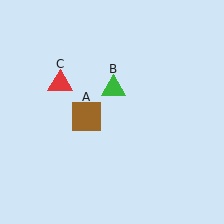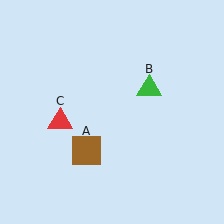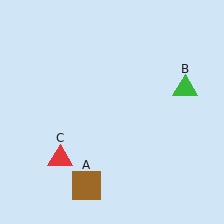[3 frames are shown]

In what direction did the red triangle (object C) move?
The red triangle (object C) moved down.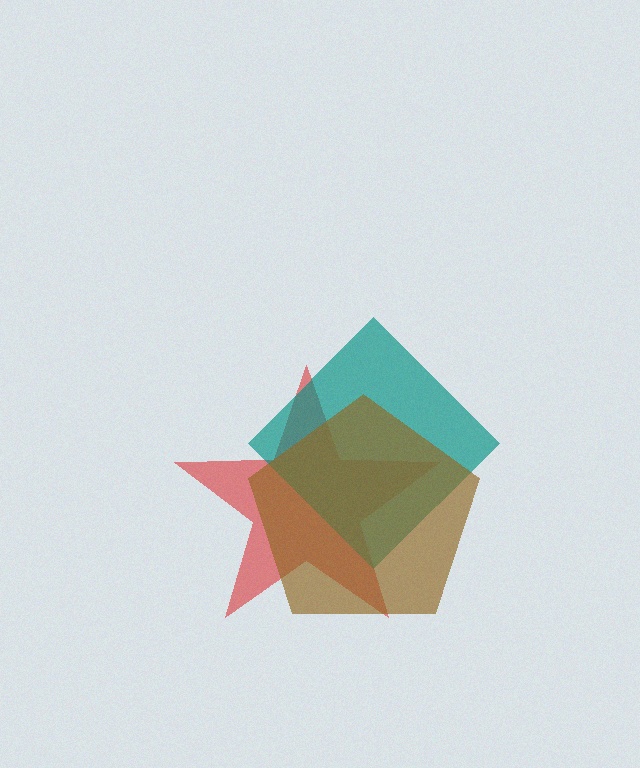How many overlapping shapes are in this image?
There are 3 overlapping shapes in the image.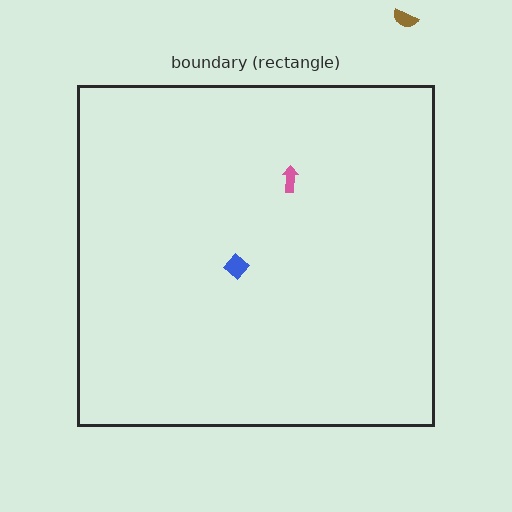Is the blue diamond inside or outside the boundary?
Inside.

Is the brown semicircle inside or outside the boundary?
Outside.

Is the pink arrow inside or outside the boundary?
Inside.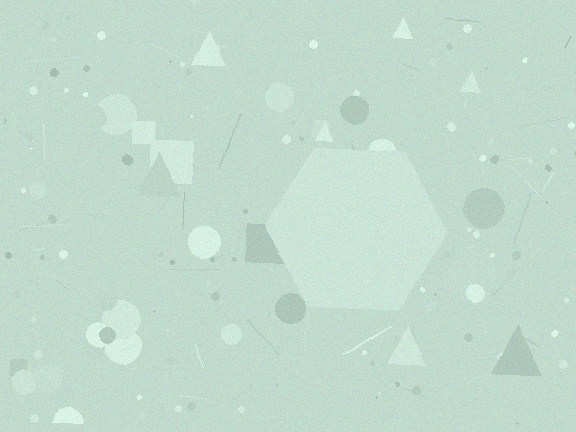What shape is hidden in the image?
A hexagon is hidden in the image.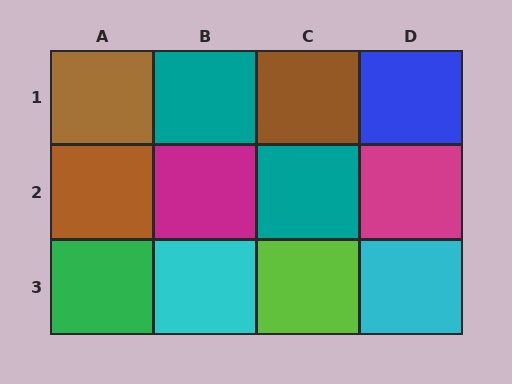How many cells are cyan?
2 cells are cyan.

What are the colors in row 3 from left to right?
Green, cyan, lime, cyan.